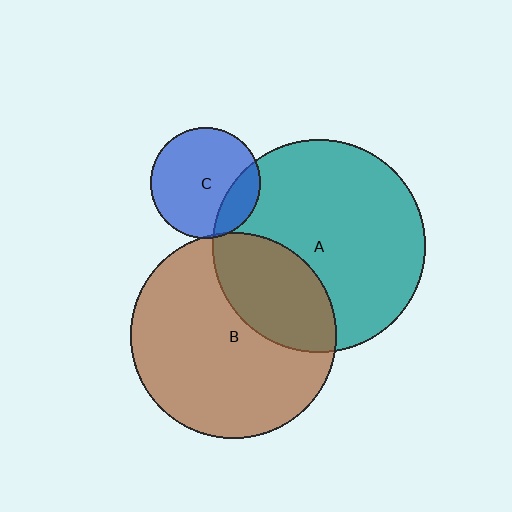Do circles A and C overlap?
Yes.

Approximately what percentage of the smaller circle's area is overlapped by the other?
Approximately 20%.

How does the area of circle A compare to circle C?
Approximately 3.7 times.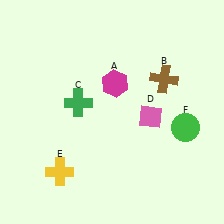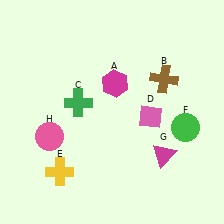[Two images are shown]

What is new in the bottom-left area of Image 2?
A pink circle (H) was added in the bottom-left area of Image 2.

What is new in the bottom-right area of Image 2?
A magenta triangle (G) was added in the bottom-right area of Image 2.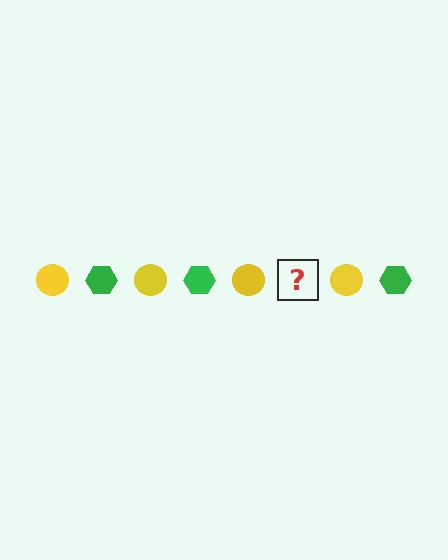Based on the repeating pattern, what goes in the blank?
The blank should be a green hexagon.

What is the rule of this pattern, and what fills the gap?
The rule is that the pattern alternates between yellow circle and green hexagon. The gap should be filled with a green hexagon.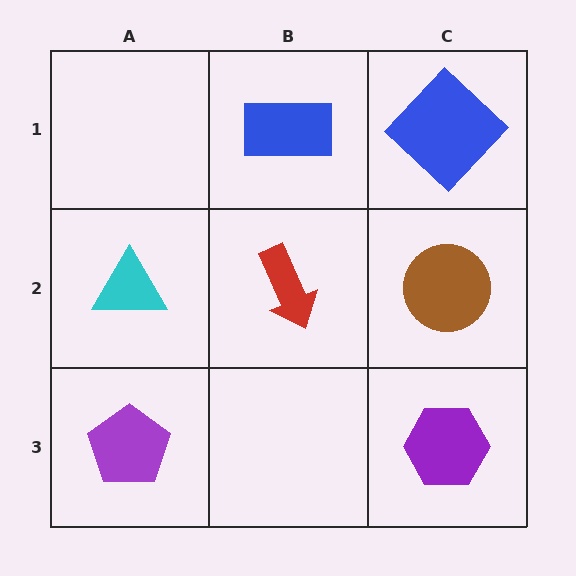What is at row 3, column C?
A purple hexagon.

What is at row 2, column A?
A cyan triangle.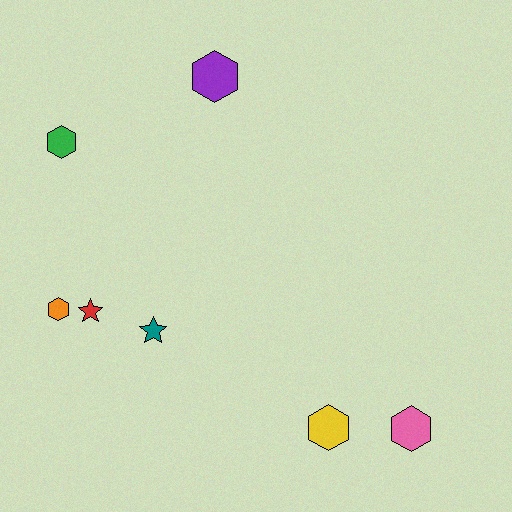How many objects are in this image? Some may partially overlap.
There are 7 objects.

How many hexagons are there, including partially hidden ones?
There are 5 hexagons.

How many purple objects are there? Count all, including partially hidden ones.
There is 1 purple object.